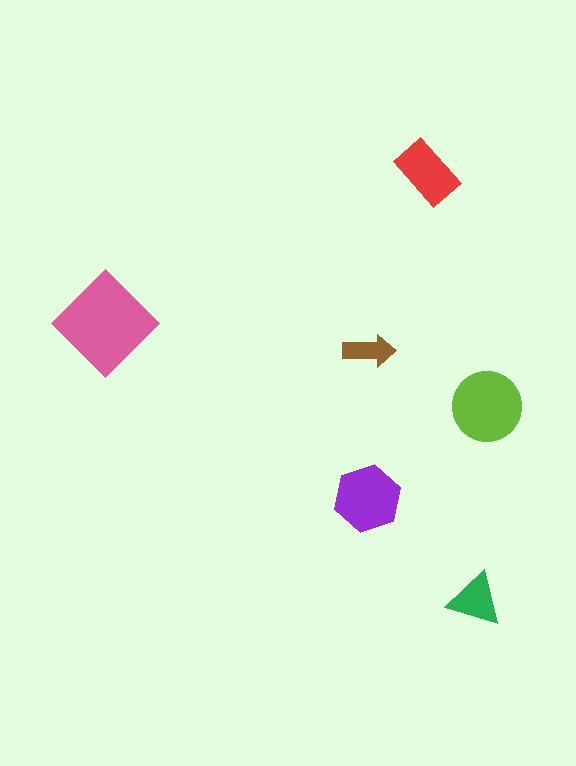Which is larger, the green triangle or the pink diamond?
The pink diamond.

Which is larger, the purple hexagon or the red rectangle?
The purple hexagon.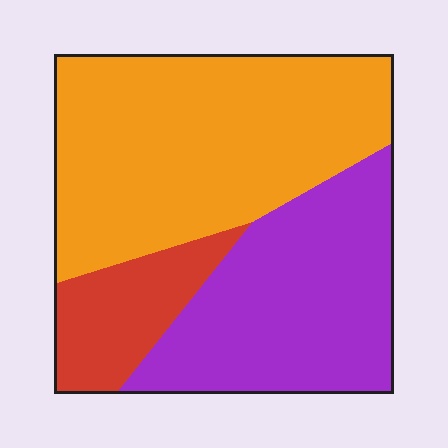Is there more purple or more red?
Purple.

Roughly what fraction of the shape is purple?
Purple covers about 35% of the shape.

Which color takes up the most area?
Orange, at roughly 50%.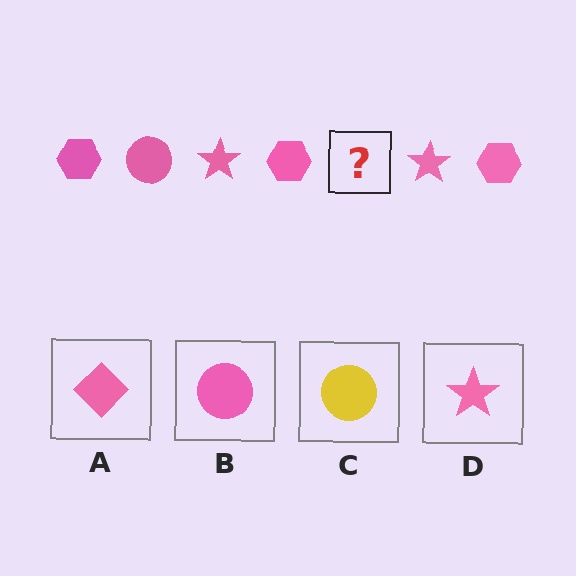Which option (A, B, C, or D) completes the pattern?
B.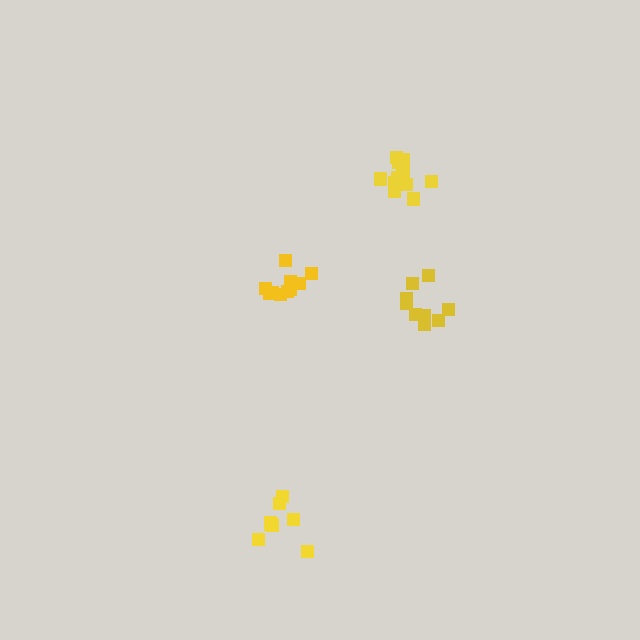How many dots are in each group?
Group 1: 10 dots, Group 2: 11 dots, Group 3: 9 dots, Group 4: 8 dots (38 total).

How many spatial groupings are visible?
There are 4 spatial groupings.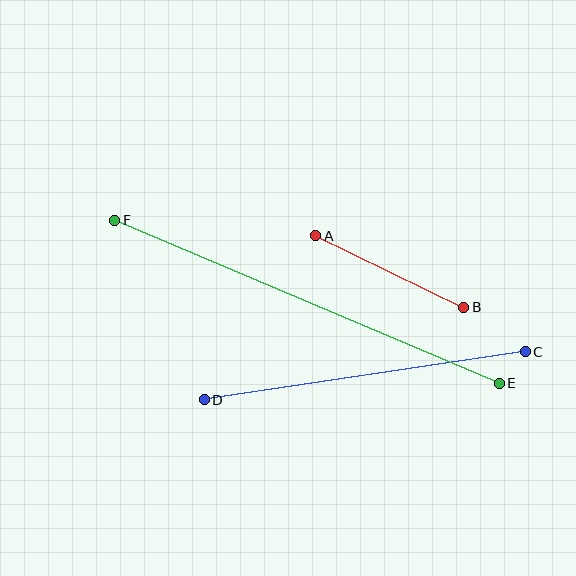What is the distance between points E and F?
The distance is approximately 418 pixels.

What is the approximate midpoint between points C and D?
The midpoint is at approximately (365, 376) pixels.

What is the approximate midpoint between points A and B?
The midpoint is at approximately (390, 271) pixels.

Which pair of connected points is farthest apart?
Points E and F are farthest apart.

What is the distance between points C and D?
The distance is approximately 325 pixels.